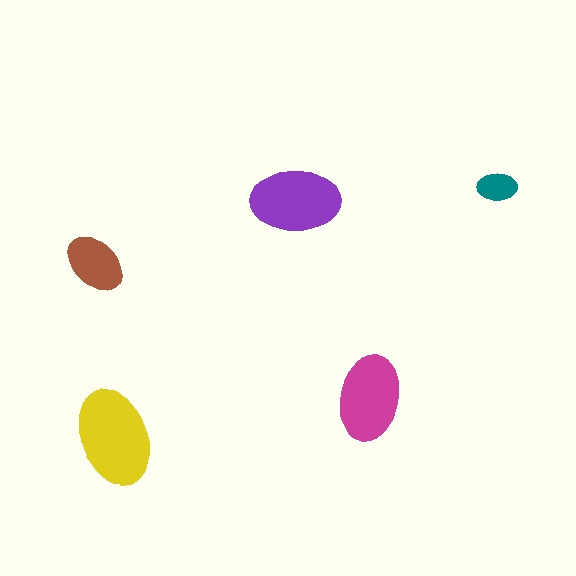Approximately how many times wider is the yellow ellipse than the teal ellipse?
About 2.5 times wider.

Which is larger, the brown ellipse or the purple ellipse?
The purple one.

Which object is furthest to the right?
The teal ellipse is rightmost.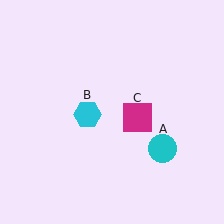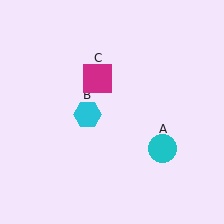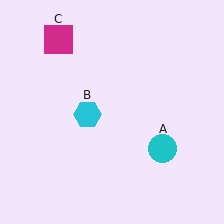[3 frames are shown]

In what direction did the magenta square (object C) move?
The magenta square (object C) moved up and to the left.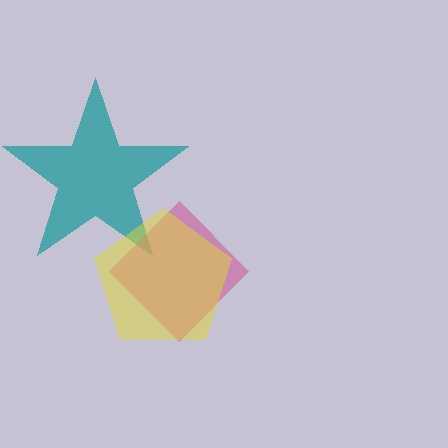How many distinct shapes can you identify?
There are 3 distinct shapes: a teal star, a magenta diamond, a yellow pentagon.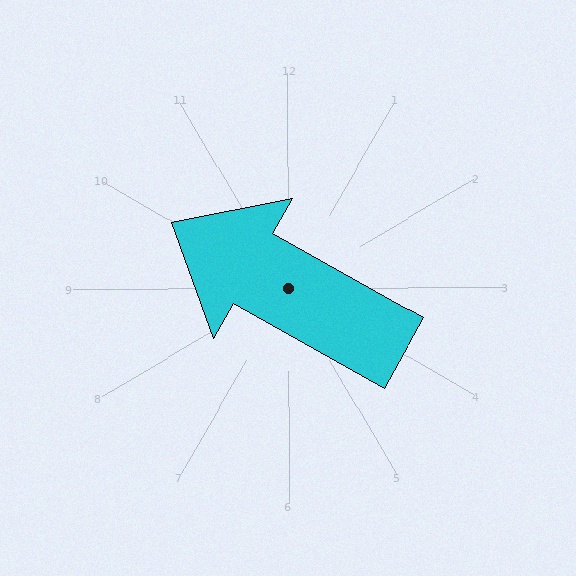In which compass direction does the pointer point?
Northwest.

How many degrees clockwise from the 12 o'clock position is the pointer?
Approximately 299 degrees.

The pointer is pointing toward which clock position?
Roughly 10 o'clock.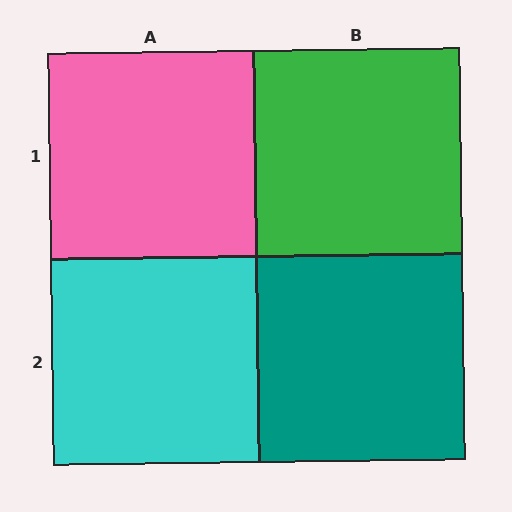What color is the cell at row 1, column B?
Green.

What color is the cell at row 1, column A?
Pink.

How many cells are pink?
1 cell is pink.